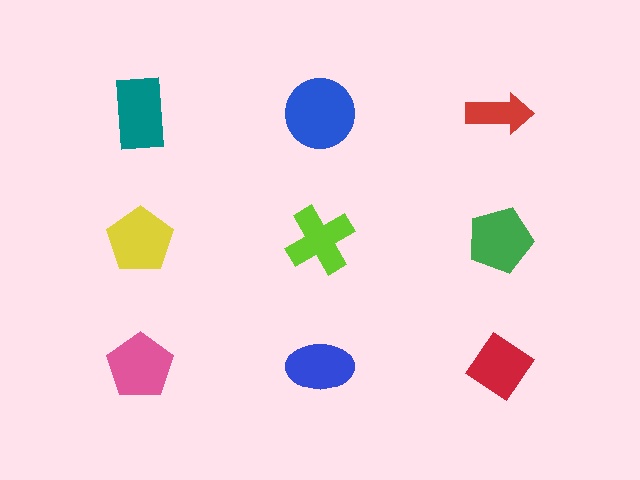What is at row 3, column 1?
A pink pentagon.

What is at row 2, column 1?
A yellow pentagon.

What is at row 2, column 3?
A green pentagon.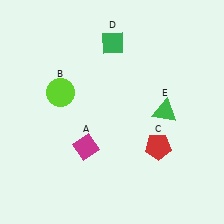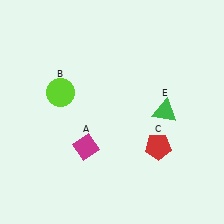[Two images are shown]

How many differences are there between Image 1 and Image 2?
There is 1 difference between the two images.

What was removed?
The green diamond (D) was removed in Image 2.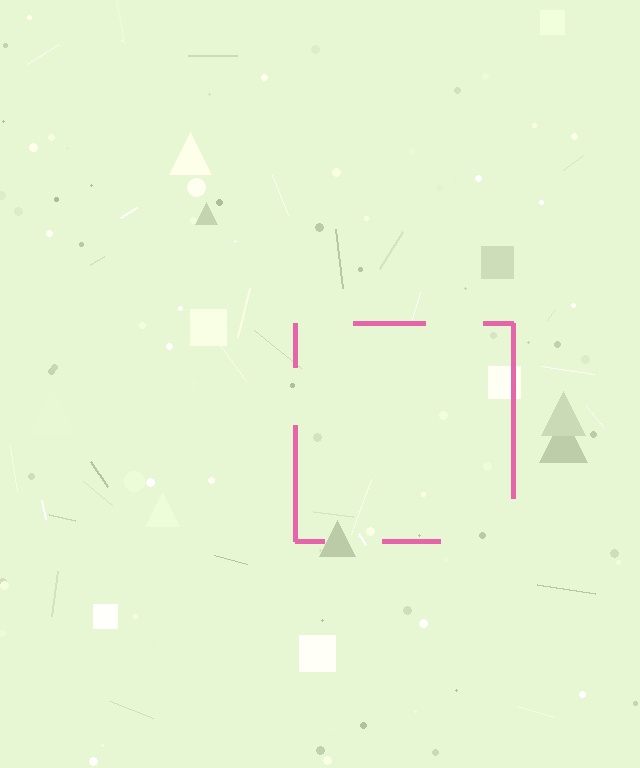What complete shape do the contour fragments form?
The contour fragments form a square.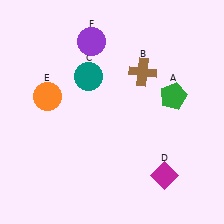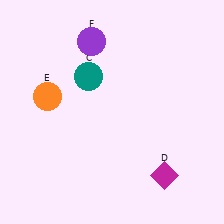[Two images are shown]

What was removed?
The green pentagon (A), the brown cross (B) were removed in Image 2.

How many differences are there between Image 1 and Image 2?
There are 2 differences between the two images.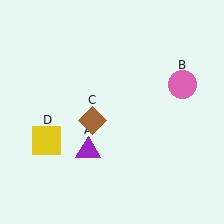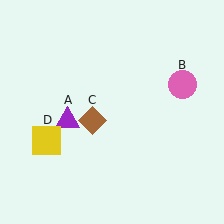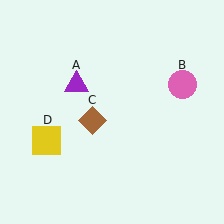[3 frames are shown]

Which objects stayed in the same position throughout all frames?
Pink circle (object B) and brown diamond (object C) and yellow square (object D) remained stationary.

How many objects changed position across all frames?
1 object changed position: purple triangle (object A).